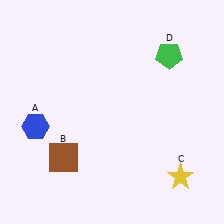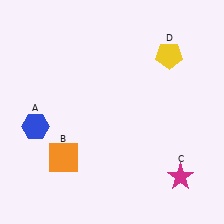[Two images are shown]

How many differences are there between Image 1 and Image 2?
There are 3 differences between the two images.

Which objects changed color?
B changed from brown to orange. C changed from yellow to magenta. D changed from green to yellow.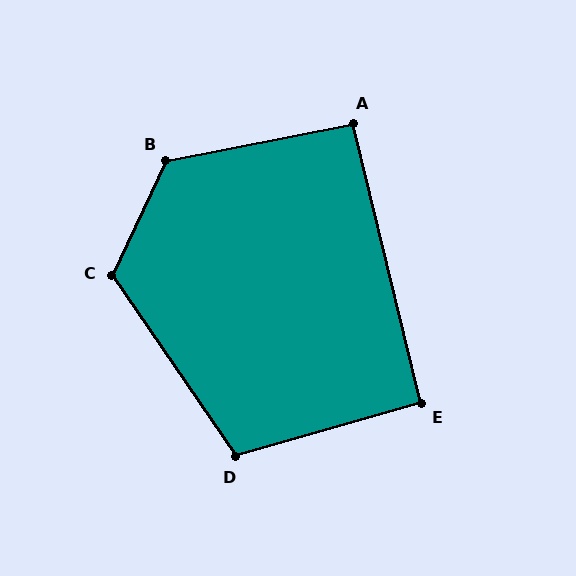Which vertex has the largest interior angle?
B, at approximately 126 degrees.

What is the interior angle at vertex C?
Approximately 121 degrees (obtuse).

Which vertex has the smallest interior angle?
E, at approximately 92 degrees.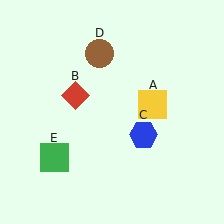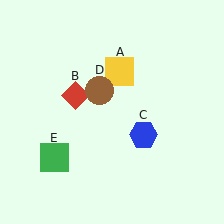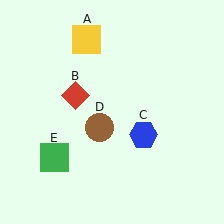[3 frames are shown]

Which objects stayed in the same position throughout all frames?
Red diamond (object B) and blue hexagon (object C) and green square (object E) remained stationary.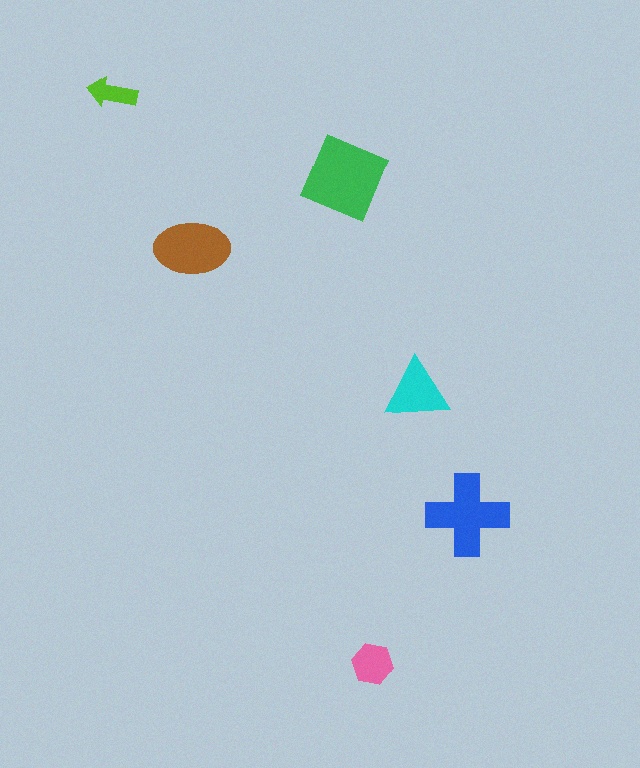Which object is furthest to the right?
The blue cross is rightmost.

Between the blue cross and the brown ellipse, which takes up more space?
The blue cross.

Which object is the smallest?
The lime arrow.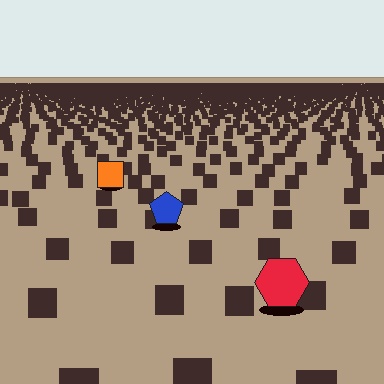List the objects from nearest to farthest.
From nearest to farthest: the red hexagon, the blue pentagon, the orange square.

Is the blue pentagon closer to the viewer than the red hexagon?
No. The red hexagon is closer — you can tell from the texture gradient: the ground texture is coarser near it.